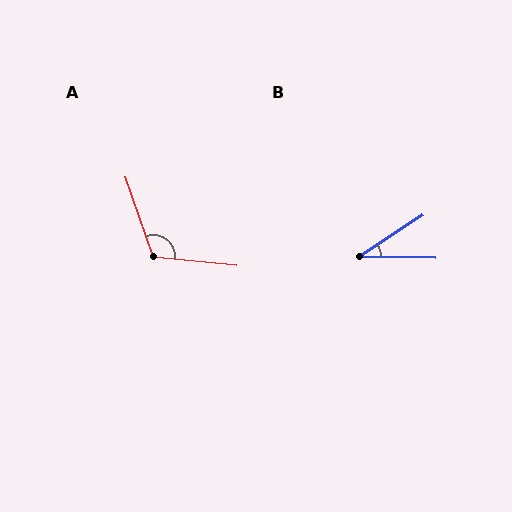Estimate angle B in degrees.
Approximately 34 degrees.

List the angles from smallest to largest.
B (34°), A (115°).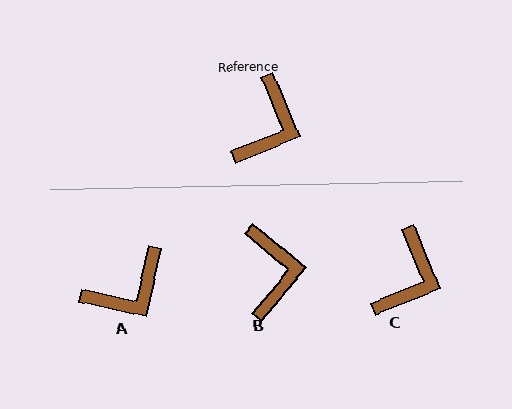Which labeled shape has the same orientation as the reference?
C.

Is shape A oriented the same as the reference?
No, it is off by about 34 degrees.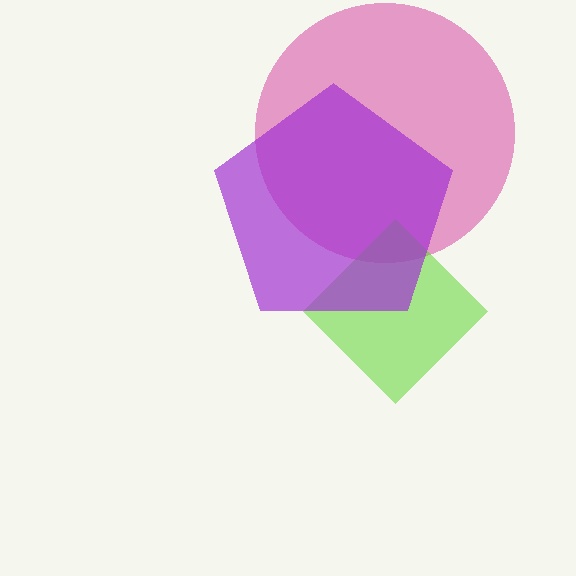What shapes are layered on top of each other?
The layered shapes are: a magenta circle, a lime diamond, a purple pentagon.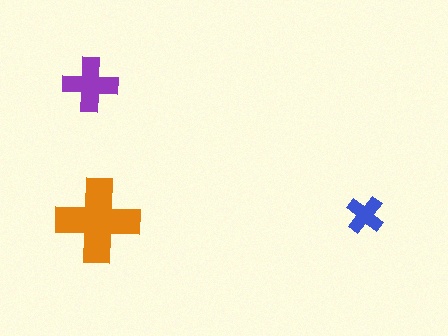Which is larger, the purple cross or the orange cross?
The orange one.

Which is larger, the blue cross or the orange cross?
The orange one.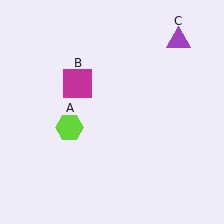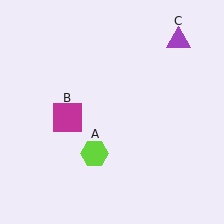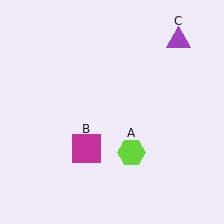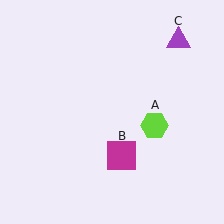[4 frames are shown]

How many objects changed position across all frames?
2 objects changed position: lime hexagon (object A), magenta square (object B).